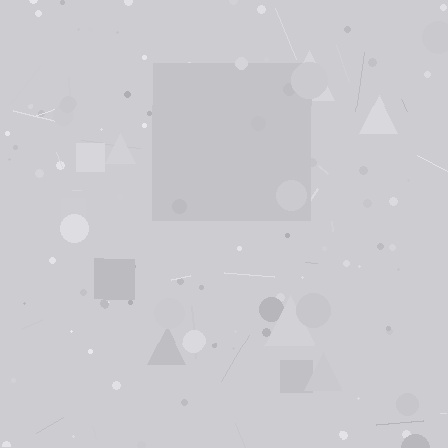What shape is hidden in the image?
A square is hidden in the image.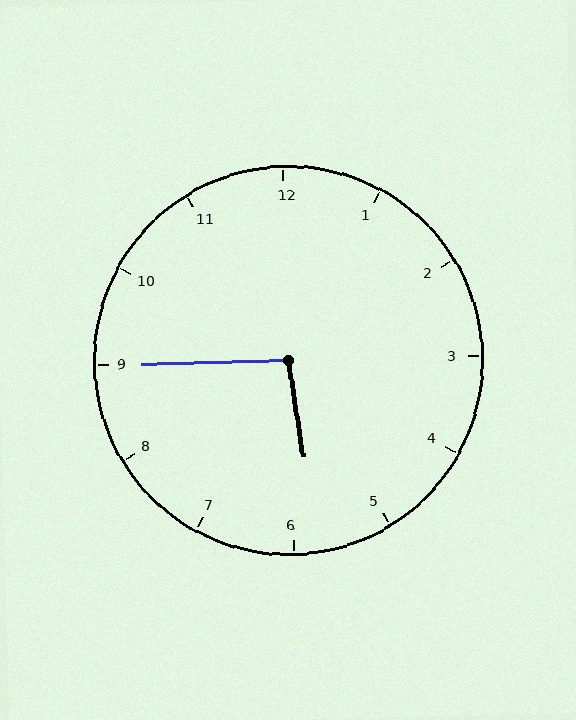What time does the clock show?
5:45.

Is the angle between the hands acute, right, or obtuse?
It is obtuse.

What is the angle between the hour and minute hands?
Approximately 98 degrees.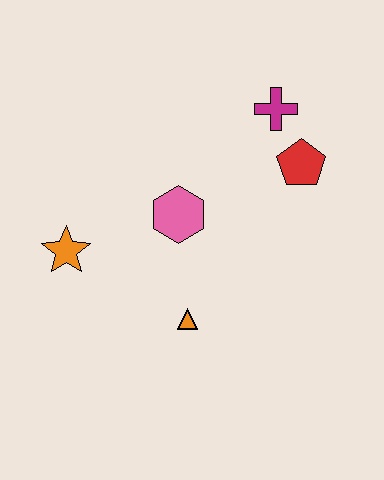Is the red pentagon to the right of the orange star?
Yes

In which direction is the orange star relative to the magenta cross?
The orange star is to the left of the magenta cross.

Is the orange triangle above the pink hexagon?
No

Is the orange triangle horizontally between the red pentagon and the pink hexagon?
Yes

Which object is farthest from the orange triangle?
The magenta cross is farthest from the orange triangle.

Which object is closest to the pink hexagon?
The orange triangle is closest to the pink hexagon.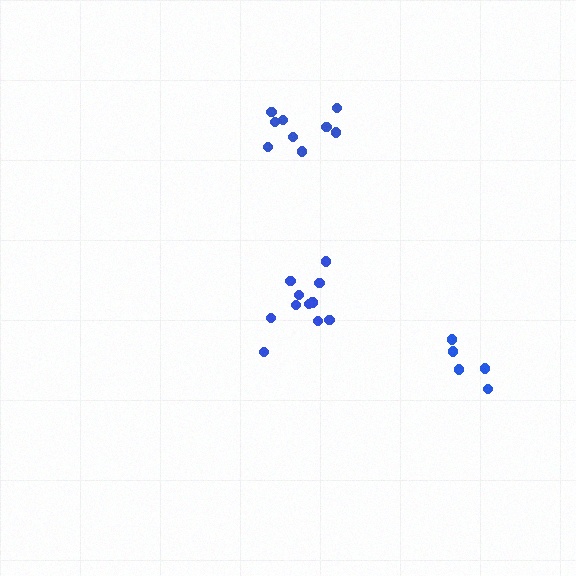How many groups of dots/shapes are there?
There are 3 groups.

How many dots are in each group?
Group 1: 11 dots, Group 2: 5 dots, Group 3: 9 dots (25 total).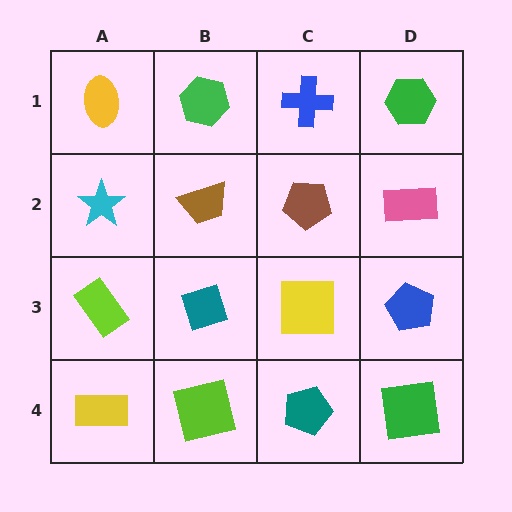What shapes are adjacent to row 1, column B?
A brown trapezoid (row 2, column B), a yellow ellipse (row 1, column A), a blue cross (row 1, column C).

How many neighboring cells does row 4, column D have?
2.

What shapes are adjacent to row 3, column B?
A brown trapezoid (row 2, column B), a lime square (row 4, column B), a lime rectangle (row 3, column A), a yellow square (row 3, column C).